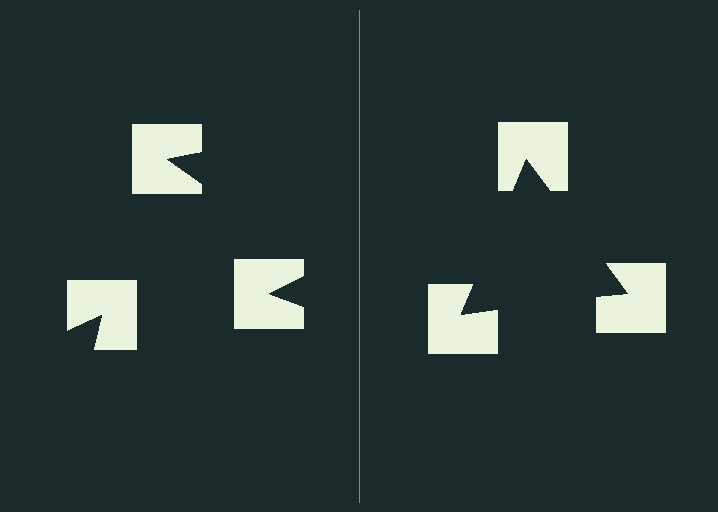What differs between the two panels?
The notched squares are positioned identically on both sides; only the wedge orientations differ. On the right they align to a triangle; on the left they are misaligned.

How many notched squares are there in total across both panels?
6 — 3 on each side.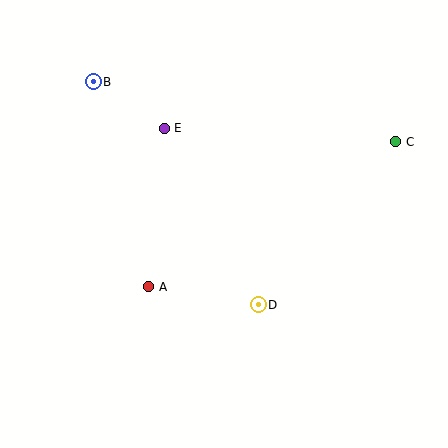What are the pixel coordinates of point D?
Point D is at (258, 305).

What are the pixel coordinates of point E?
Point E is at (164, 128).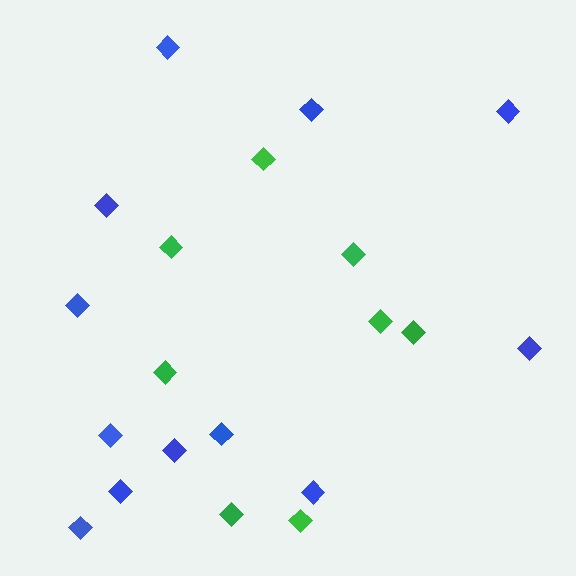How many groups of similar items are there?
There are 2 groups: one group of green diamonds (8) and one group of blue diamonds (12).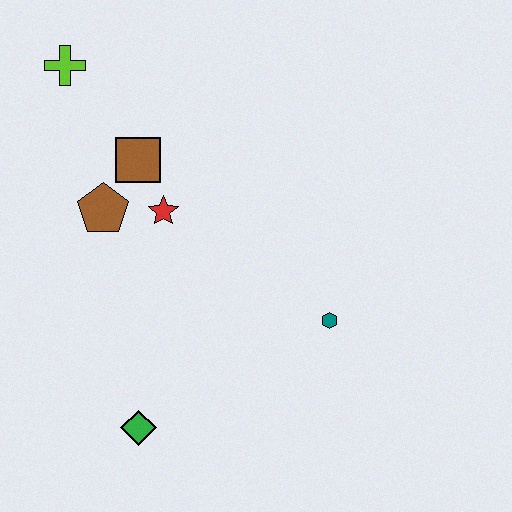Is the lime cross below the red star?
No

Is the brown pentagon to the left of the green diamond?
Yes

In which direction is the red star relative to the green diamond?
The red star is above the green diamond.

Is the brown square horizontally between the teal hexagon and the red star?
No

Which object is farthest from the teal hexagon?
The lime cross is farthest from the teal hexagon.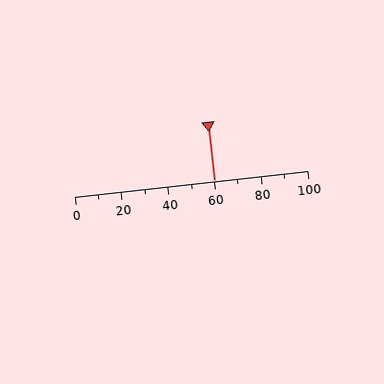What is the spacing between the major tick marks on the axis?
The major ticks are spaced 20 apart.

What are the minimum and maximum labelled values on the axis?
The axis runs from 0 to 100.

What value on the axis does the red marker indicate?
The marker indicates approximately 60.